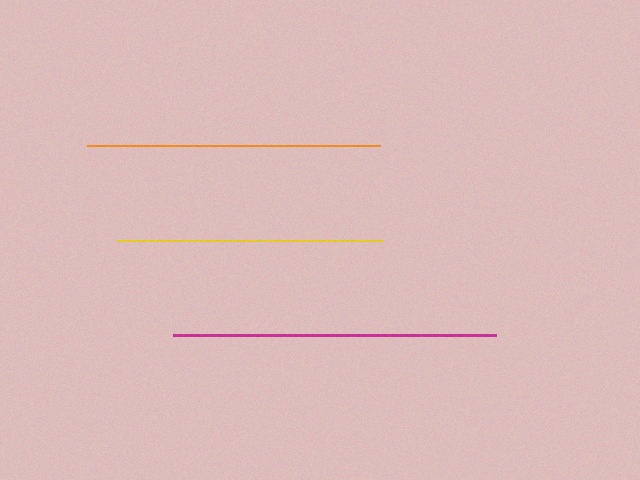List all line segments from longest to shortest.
From longest to shortest: magenta, orange, yellow.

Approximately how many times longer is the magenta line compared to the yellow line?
The magenta line is approximately 1.2 times the length of the yellow line.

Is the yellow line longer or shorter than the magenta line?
The magenta line is longer than the yellow line.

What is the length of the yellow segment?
The yellow segment is approximately 266 pixels long.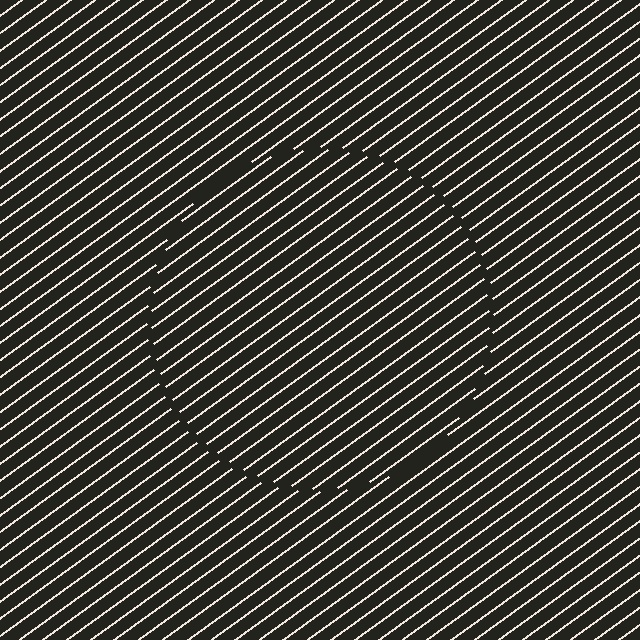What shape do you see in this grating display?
An illusory circle. The interior of the shape contains the same grating, shifted by half a period — the contour is defined by the phase discontinuity where line-ends from the inner and outer gratings abut.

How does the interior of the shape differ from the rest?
The interior of the shape contains the same grating, shifted by half a period — the contour is defined by the phase discontinuity where line-ends from the inner and outer gratings abut.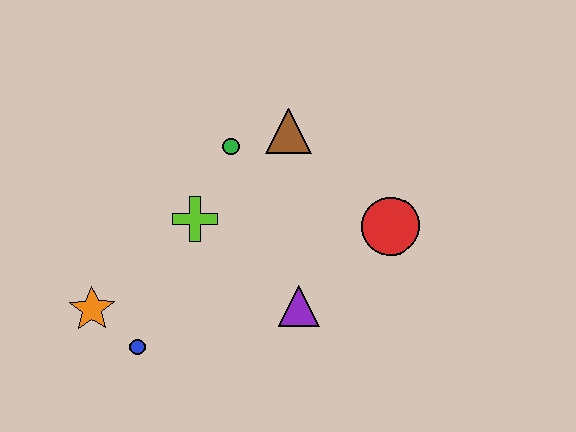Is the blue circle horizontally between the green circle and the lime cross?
No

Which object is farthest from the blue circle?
The red circle is farthest from the blue circle.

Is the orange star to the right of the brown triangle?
No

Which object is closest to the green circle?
The brown triangle is closest to the green circle.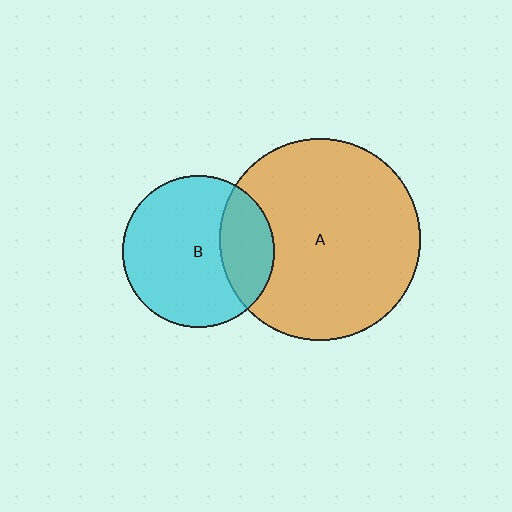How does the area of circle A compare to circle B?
Approximately 1.8 times.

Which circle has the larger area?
Circle A (orange).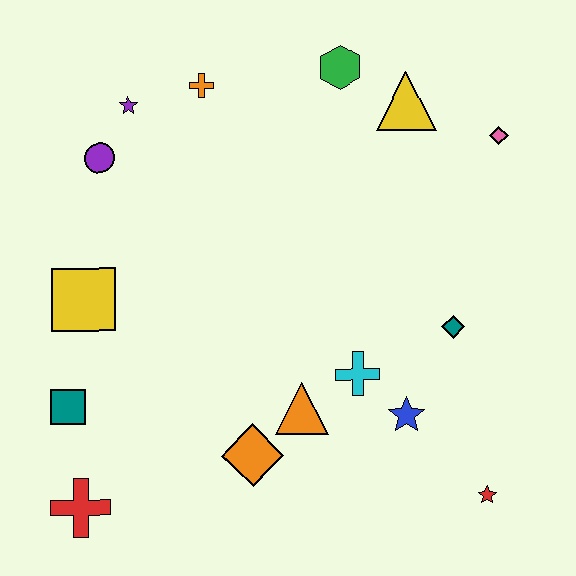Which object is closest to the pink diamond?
The yellow triangle is closest to the pink diamond.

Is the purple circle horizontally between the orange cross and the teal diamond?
No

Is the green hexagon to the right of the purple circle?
Yes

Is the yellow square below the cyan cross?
No